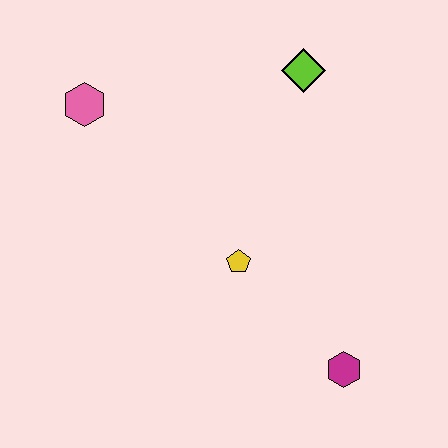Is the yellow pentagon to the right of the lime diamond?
No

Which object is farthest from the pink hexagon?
The magenta hexagon is farthest from the pink hexagon.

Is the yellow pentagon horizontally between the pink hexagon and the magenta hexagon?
Yes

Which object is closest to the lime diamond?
The yellow pentagon is closest to the lime diamond.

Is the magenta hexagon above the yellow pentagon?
No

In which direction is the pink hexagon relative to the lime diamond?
The pink hexagon is to the left of the lime diamond.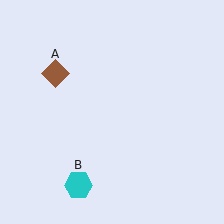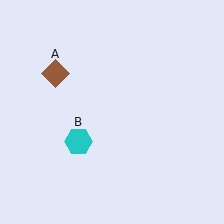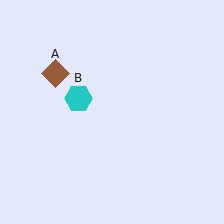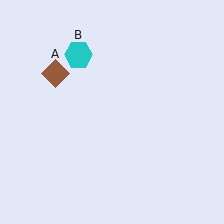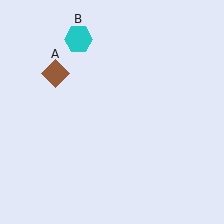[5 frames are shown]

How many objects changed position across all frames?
1 object changed position: cyan hexagon (object B).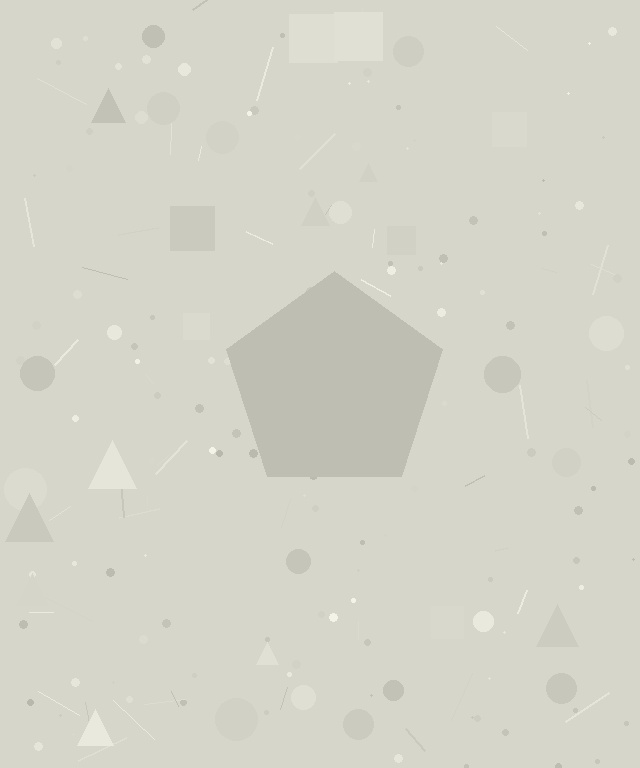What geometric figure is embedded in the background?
A pentagon is embedded in the background.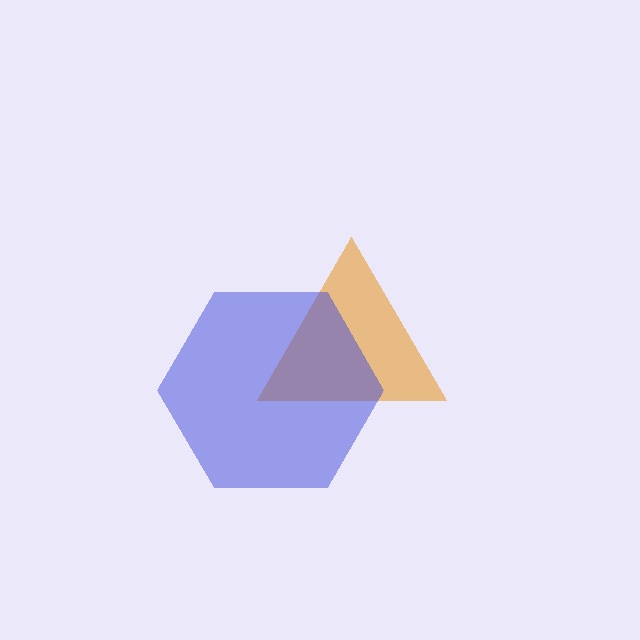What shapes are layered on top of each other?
The layered shapes are: an orange triangle, a blue hexagon.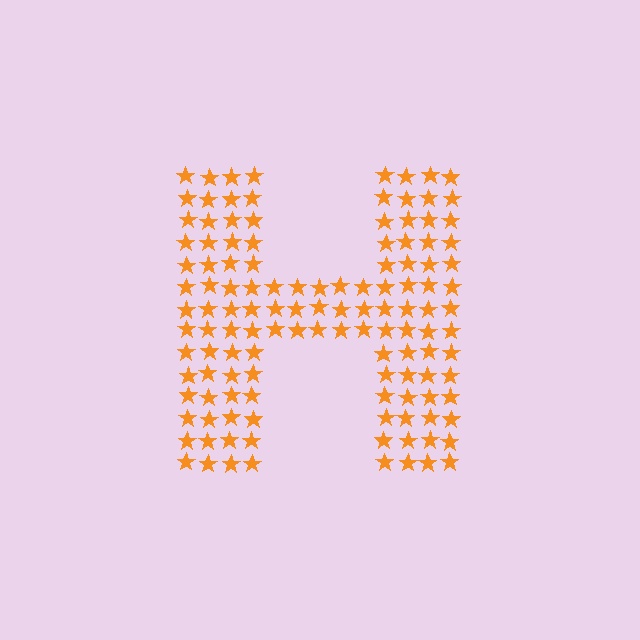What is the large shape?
The large shape is the letter H.